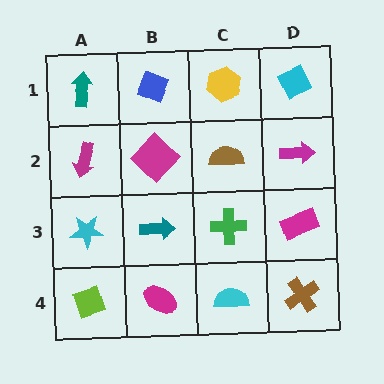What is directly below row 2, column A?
A cyan star.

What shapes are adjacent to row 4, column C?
A green cross (row 3, column C), a magenta ellipse (row 4, column B), a brown cross (row 4, column D).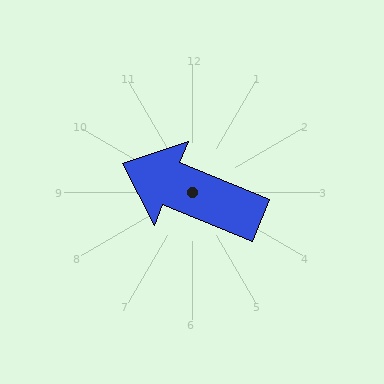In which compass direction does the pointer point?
West.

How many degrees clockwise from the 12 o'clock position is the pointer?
Approximately 292 degrees.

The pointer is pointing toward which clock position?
Roughly 10 o'clock.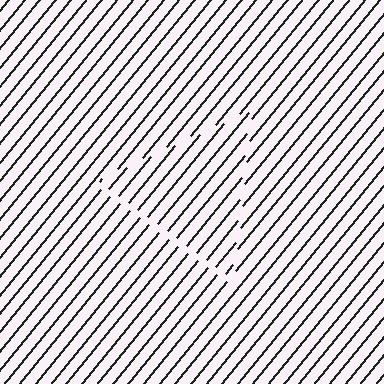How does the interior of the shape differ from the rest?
The interior of the shape contains the same grating, shifted by half a period — the contour is defined by the phase discontinuity where line-ends from the inner and outer gratings abut.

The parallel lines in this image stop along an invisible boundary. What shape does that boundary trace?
An illusory triangle. The interior of the shape contains the same grating, shifted by half a period — the contour is defined by the phase discontinuity where line-ends from the inner and outer gratings abut.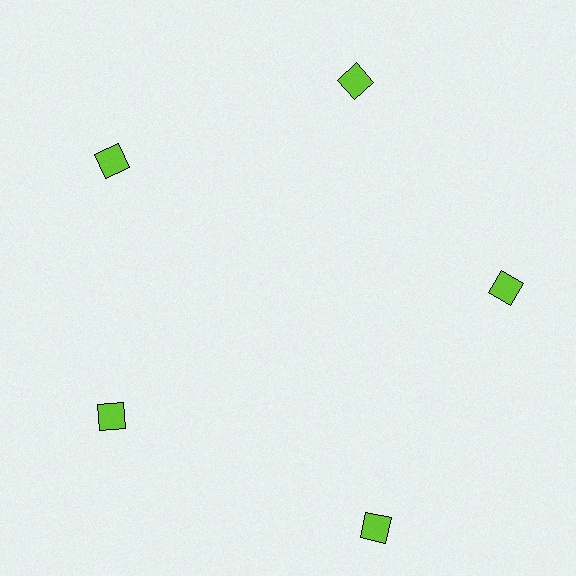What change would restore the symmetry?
The symmetry would be restored by moving it inward, back onto the ring so that all 5 diamonds sit at equal angles and equal distance from the center.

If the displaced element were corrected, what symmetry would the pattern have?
It would have 5-fold rotational symmetry — the pattern would map onto itself every 72 degrees.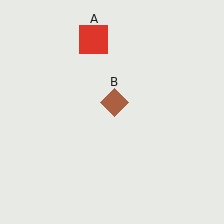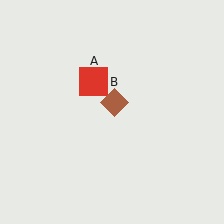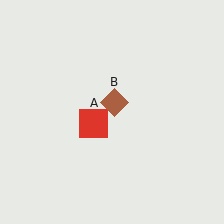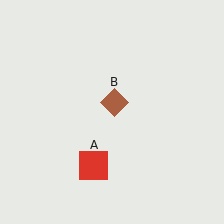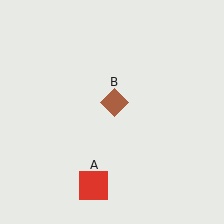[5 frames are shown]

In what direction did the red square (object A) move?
The red square (object A) moved down.